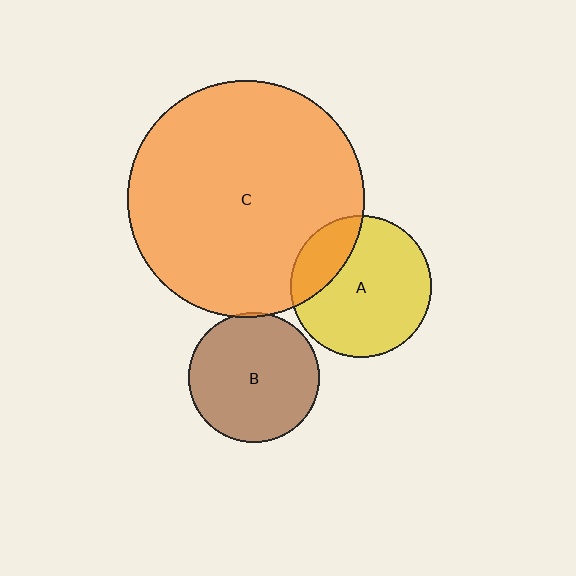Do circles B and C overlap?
Yes.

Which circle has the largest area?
Circle C (orange).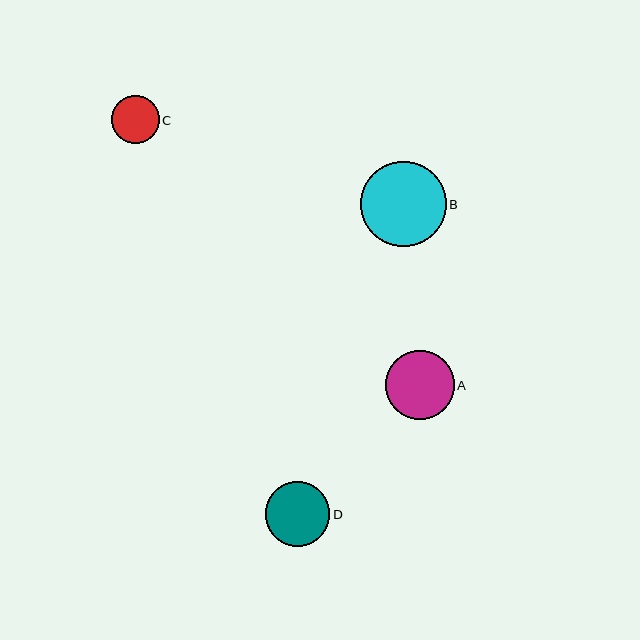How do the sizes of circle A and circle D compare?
Circle A and circle D are approximately the same size.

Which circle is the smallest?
Circle C is the smallest with a size of approximately 48 pixels.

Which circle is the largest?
Circle B is the largest with a size of approximately 86 pixels.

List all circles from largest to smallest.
From largest to smallest: B, A, D, C.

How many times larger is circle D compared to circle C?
Circle D is approximately 1.4 times the size of circle C.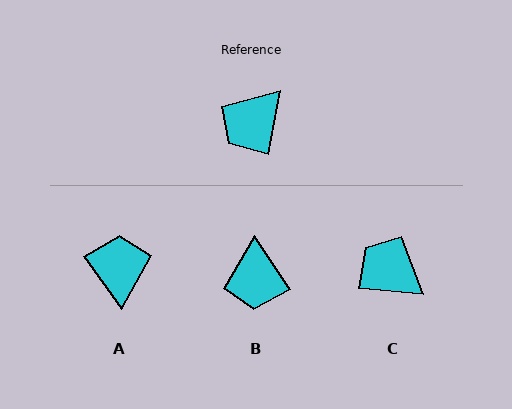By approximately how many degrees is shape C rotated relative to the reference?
Approximately 84 degrees clockwise.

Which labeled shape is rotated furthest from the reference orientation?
A, about 134 degrees away.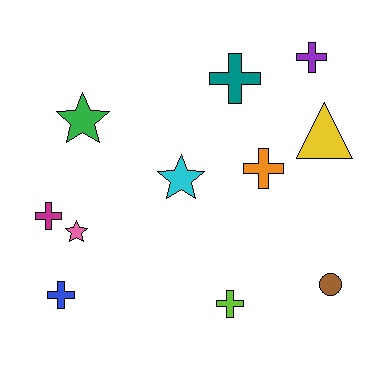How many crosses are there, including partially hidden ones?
There are 6 crosses.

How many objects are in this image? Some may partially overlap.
There are 11 objects.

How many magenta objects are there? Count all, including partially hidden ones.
There is 1 magenta object.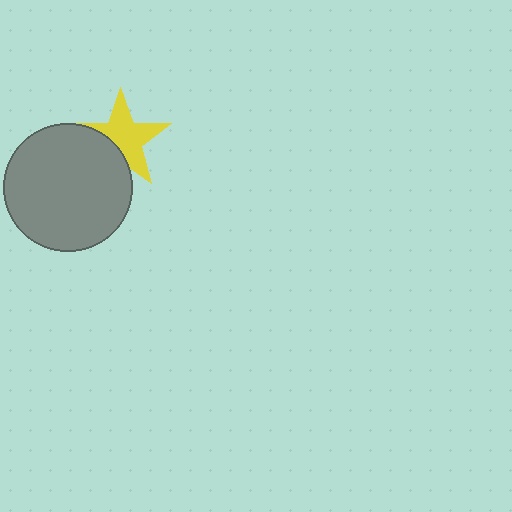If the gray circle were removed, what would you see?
You would see the complete yellow star.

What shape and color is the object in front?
The object in front is a gray circle.